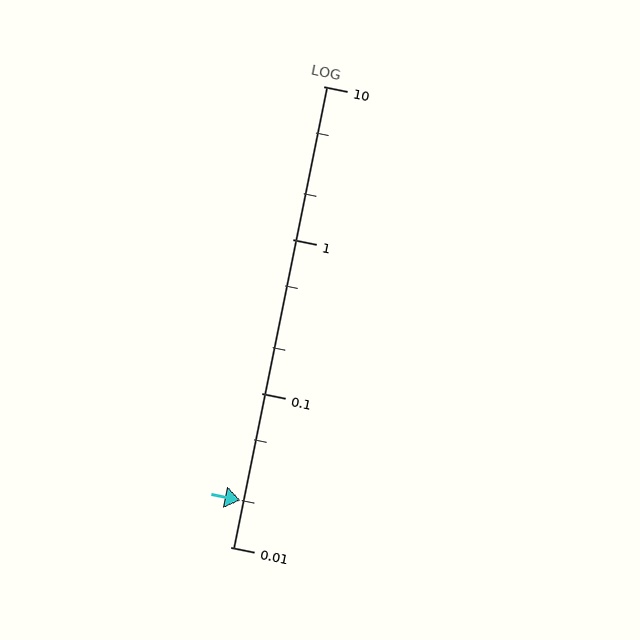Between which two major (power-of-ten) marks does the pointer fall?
The pointer is between 0.01 and 0.1.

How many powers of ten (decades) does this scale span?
The scale spans 3 decades, from 0.01 to 10.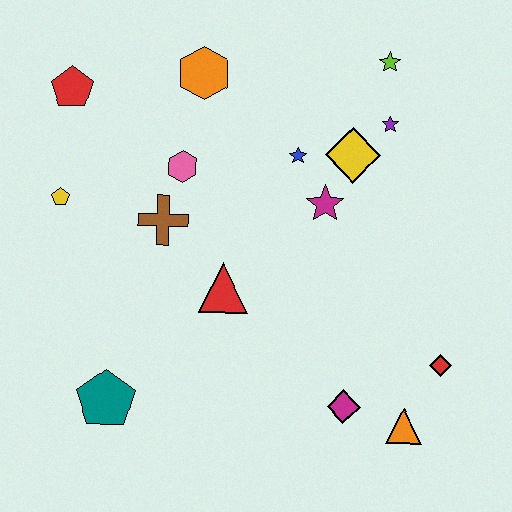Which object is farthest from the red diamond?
The red pentagon is farthest from the red diamond.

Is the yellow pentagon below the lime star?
Yes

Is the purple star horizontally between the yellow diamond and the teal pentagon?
No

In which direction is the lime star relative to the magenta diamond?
The lime star is above the magenta diamond.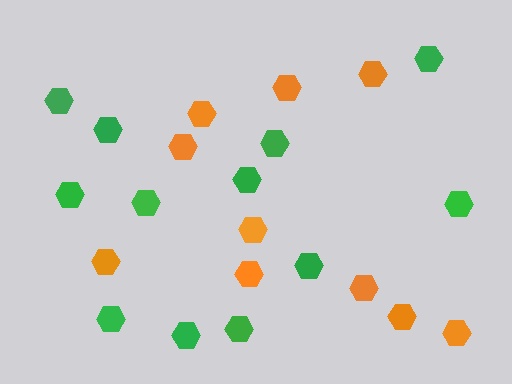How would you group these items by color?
There are 2 groups: one group of green hexagons (12) and one group of orange hexagons (10).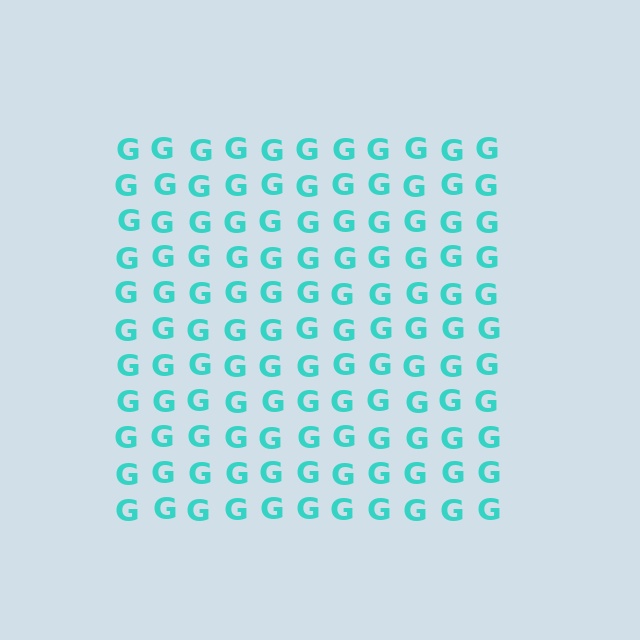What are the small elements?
The small elements are letter G's.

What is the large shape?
The large shape is a square.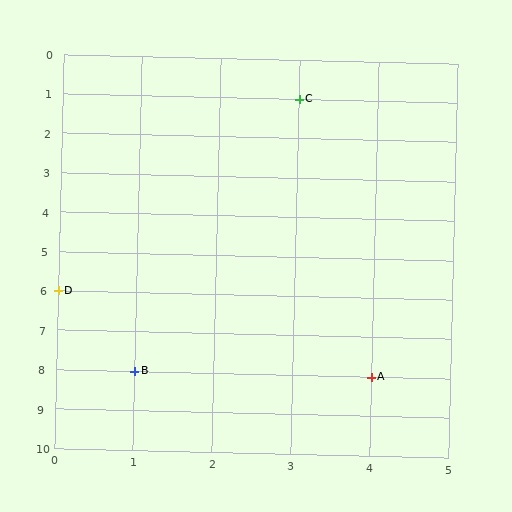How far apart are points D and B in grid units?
Points D and B are 1 column and 2 rows apart (about 2.2 grid units diagonally).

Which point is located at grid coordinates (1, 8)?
Point B is at (1, 8).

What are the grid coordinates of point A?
Point A is at grid coordinates (4, 8).